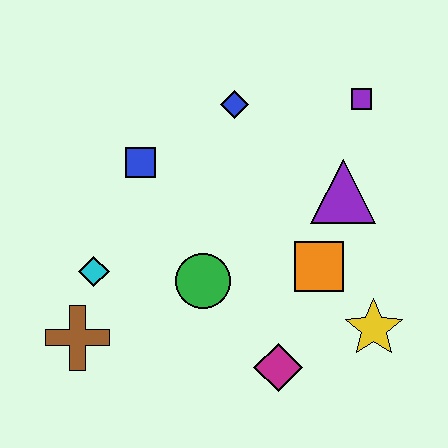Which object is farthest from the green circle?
The purple square is farthest from the green circle.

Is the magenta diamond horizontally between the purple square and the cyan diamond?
Yes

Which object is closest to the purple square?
The purple triangle is closest to the purple square.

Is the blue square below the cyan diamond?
No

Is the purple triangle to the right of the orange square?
Yes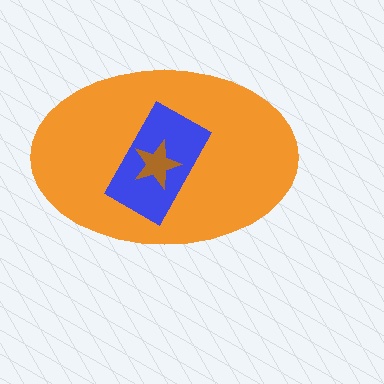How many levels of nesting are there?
3.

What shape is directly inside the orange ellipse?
The blue rectangle.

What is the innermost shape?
The brown star.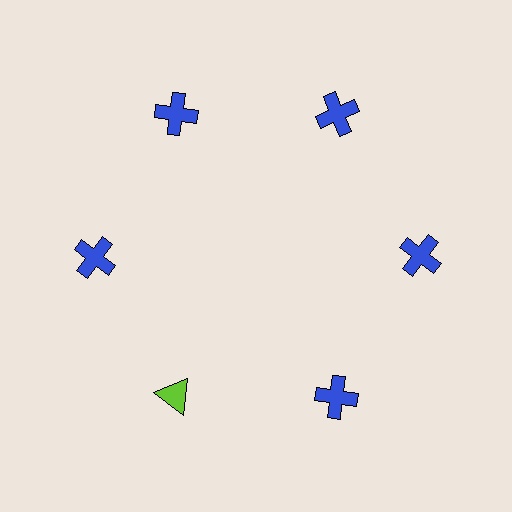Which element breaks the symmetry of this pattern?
The lime triangle at roughly the 7 o'clock position breaks the symmetry. All other shapes are blue crosses.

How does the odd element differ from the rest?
It differs in both color (lime instead of blue) and shape (triangle instead of cross).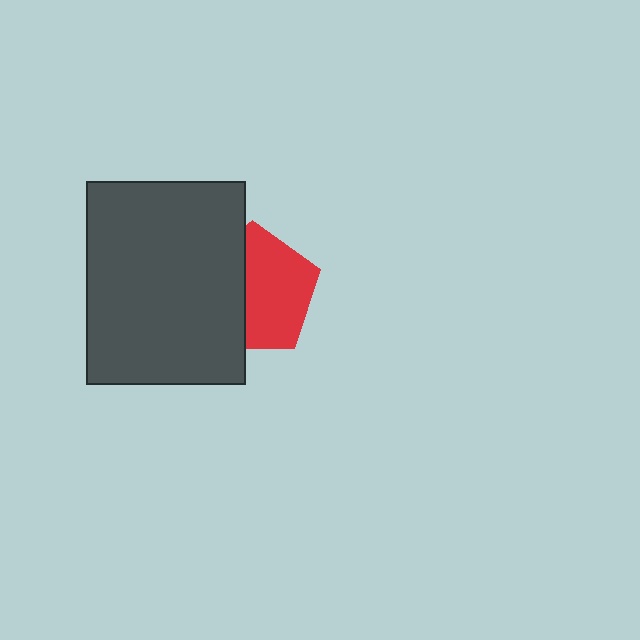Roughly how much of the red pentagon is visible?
About half of it is visible (roughly 58%).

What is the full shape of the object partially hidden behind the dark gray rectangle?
The partially hidden object is a red pentagon.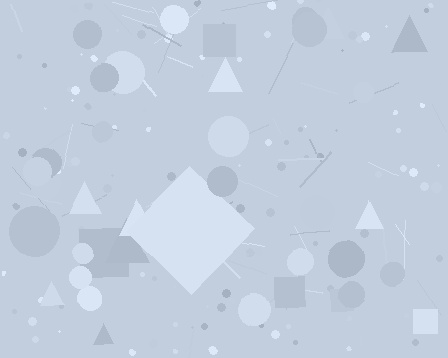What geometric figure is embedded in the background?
A diamond is embedded in the background.